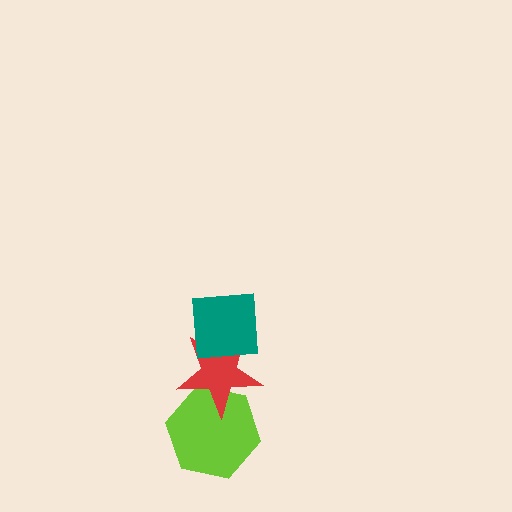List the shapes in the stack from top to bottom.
From top to bottom: the teal square, the red star, the lime hexagon.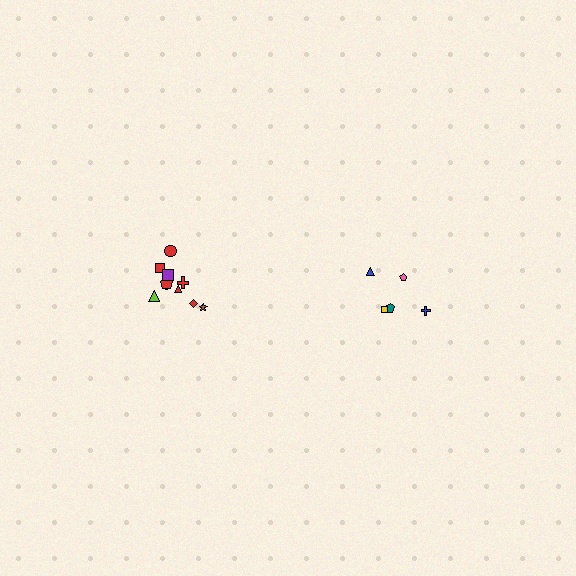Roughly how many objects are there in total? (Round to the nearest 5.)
Roughly 15 objects in total.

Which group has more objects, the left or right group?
The left group.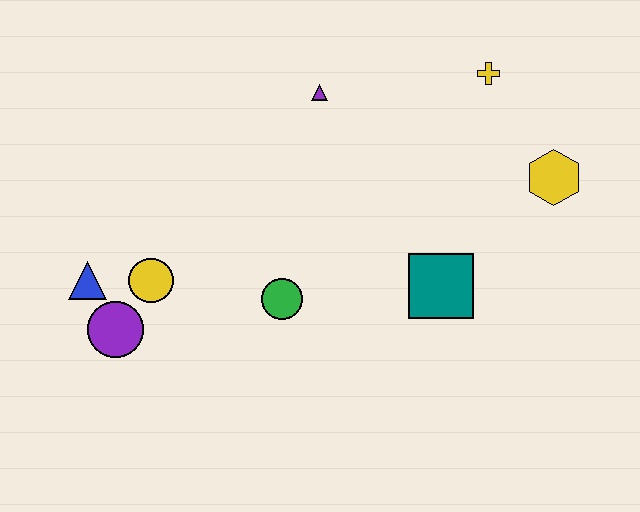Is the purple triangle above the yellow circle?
Yes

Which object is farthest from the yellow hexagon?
The blue triangle is farthest from the yellow hexagon.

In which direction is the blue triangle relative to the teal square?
The blue triangle is to the left of the teal square.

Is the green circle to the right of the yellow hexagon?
No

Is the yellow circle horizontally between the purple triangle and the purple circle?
Yes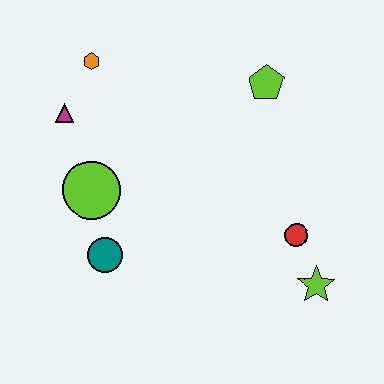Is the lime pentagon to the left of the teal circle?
No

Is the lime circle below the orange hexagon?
Yes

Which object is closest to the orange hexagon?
The magenta triangle is closest to the orange hexagon.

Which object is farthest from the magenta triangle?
The lime star is farthest from the magenta triangle.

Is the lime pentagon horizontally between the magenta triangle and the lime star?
Yes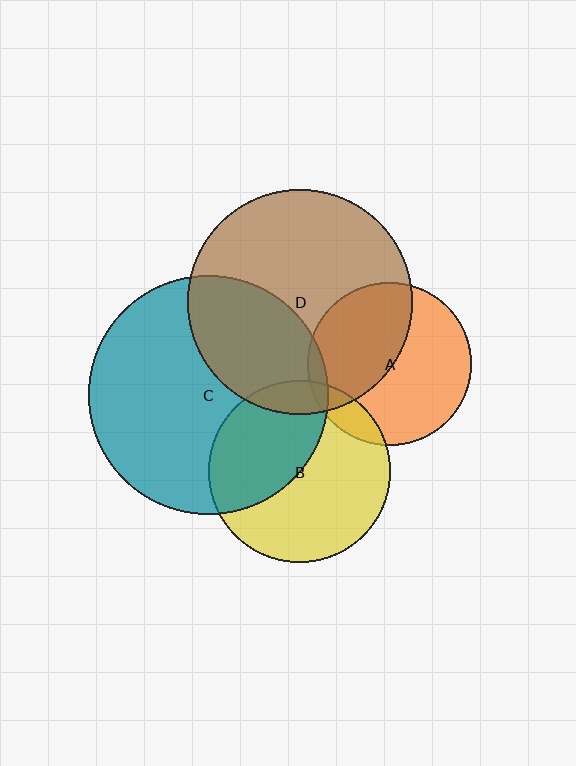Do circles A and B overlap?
Yes.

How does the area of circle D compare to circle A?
Approximately 1.9 times.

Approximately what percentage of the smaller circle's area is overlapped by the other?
Approximately 10%.